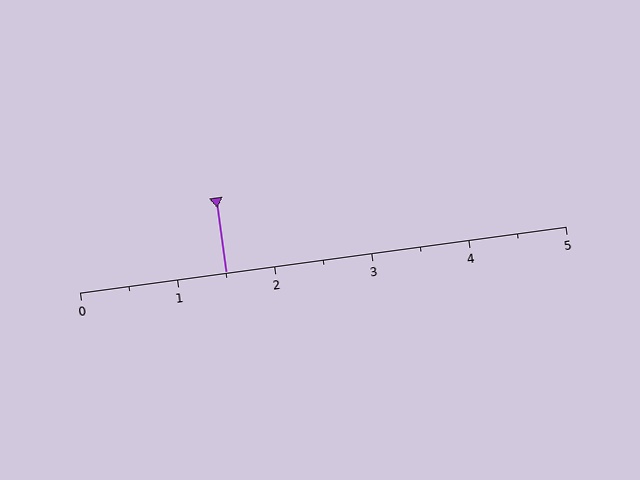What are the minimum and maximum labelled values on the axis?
The axis runs from 0 to 5.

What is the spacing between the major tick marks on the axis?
The major ticks are spaced 1 apart.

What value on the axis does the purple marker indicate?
The marker indicates approximately 1.5.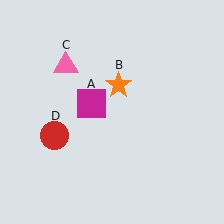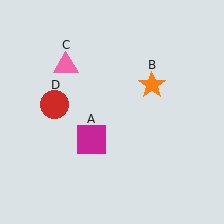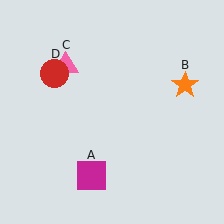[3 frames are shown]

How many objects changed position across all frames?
3 objects changed position: magenta square (object A), orange star (object B), red circle (object D).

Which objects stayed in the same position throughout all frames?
Pink triangle (object C) remained stationary.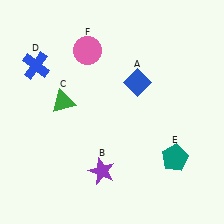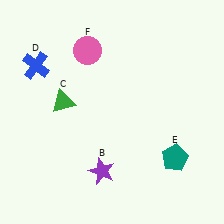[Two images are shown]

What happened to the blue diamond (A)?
The blue diamond (A) was removed in Image 2. It was in the top-right area of Image 1.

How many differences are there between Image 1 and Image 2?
There is 1 difference between the two images.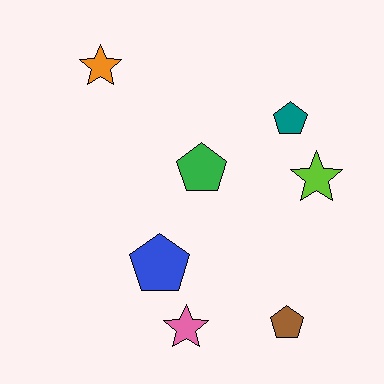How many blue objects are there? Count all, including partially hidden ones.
There is 1 blue object.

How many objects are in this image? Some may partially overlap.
There are 7 objects.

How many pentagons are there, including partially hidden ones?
There are 4 pentagons.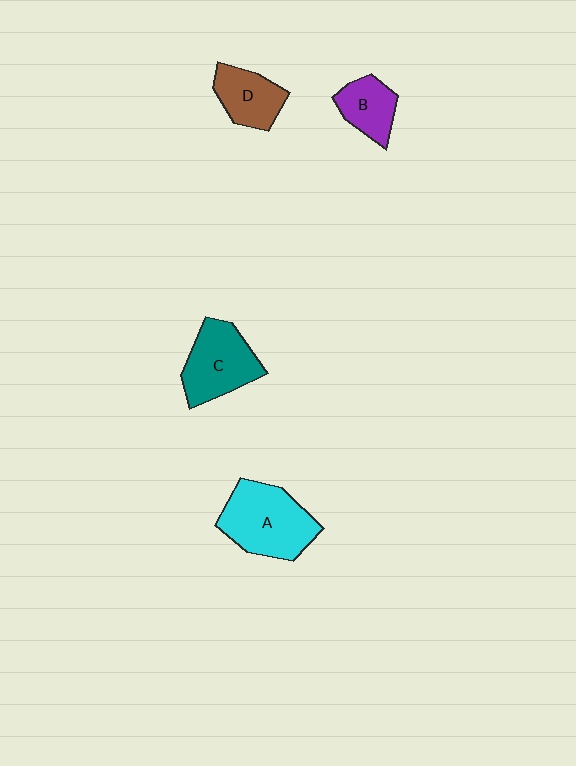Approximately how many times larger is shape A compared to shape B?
Approximately 1.9 times.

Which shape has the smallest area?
Shape B (purple).